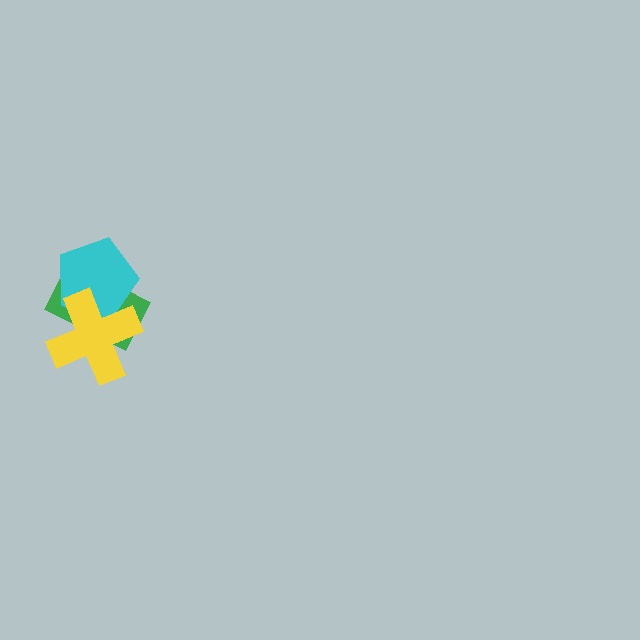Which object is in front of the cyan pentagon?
The yellow cross is in front of the cyan pentagon.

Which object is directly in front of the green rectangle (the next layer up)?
The cyan pentagon is directly in front of the green rectangle.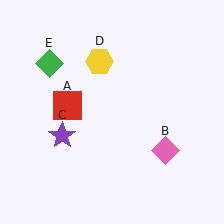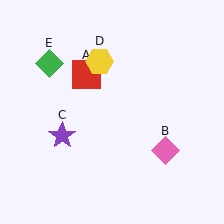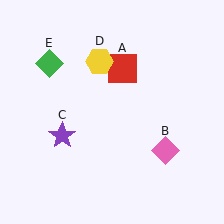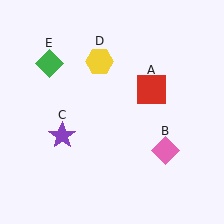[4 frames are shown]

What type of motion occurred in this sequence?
The red square (object A) rotated clockwise around the center of the scene.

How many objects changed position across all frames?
1 object changed position: red square (object A).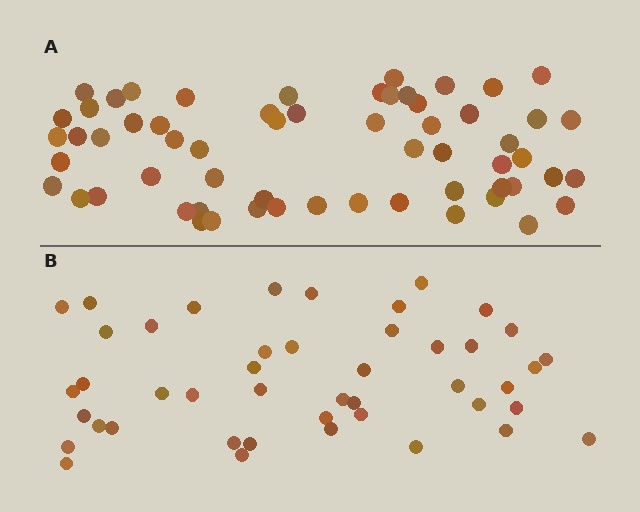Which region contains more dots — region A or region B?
Region A (the top region) has more dots.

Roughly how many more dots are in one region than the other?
Region A has approximately 15 more dots than region B.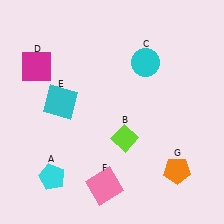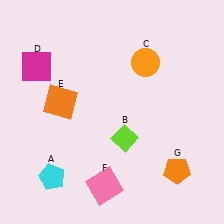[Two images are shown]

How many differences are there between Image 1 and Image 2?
There are 2 differences between the two images.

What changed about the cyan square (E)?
In Image 1, E is cyan. In Image 2, it changed to orange.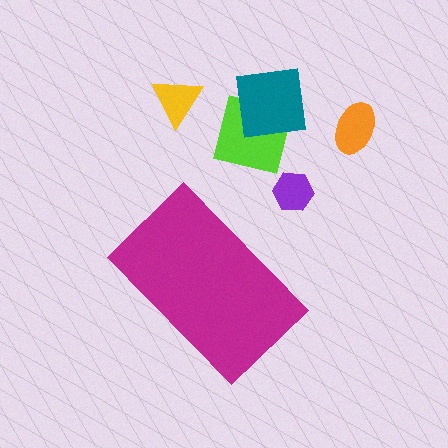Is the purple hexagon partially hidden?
No, the purple hexagon is fully visible.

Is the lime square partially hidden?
No, the lime square is fully visible.